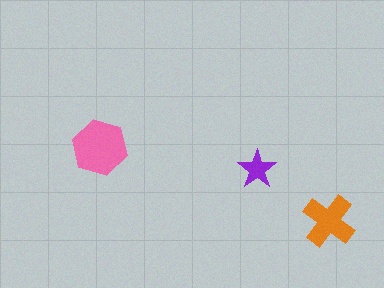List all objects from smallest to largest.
The purple star, the orange cross, the pink hexagon.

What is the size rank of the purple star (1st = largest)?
3rd.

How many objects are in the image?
There are 3 objects in the image.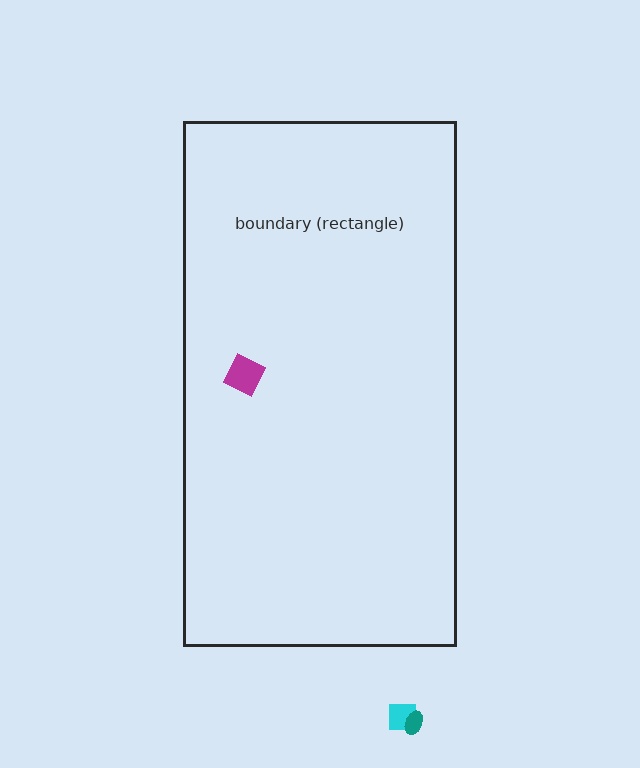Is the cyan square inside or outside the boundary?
Outside.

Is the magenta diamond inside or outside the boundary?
Inside.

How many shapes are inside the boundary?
1 inside, 2 outside.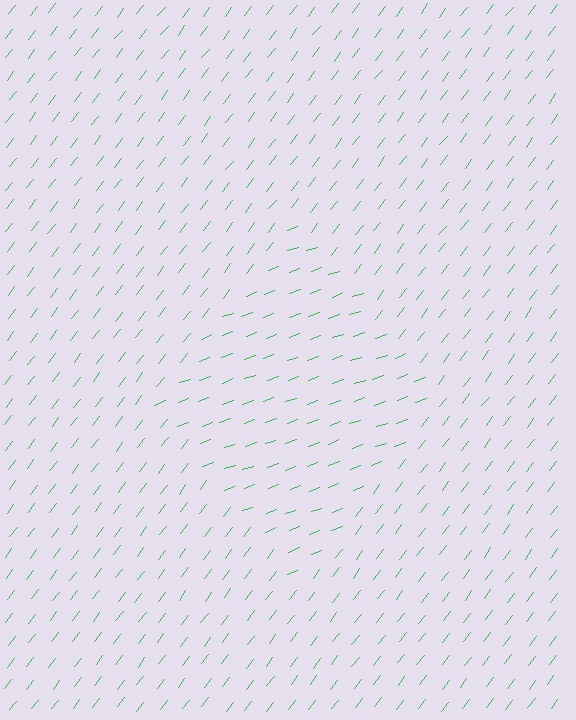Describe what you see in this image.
The image is filled with small green line segments. A diamond region in the image has lines oriented differently from the surrounding lines, creating a visible texture boundary.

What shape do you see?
I see a diamond.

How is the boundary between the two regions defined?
The boundary is defined purely by a change in line orientation (approximately 32 degrees difference). All lines are the same color and thickness.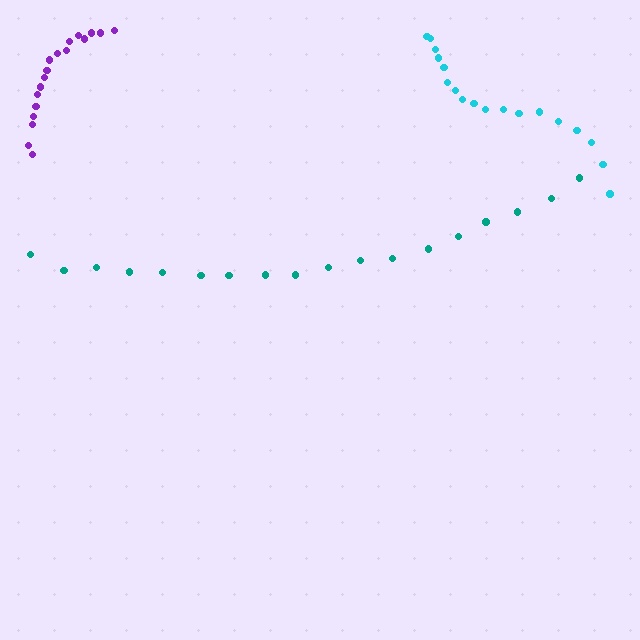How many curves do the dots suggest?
There are 3 distinct paths.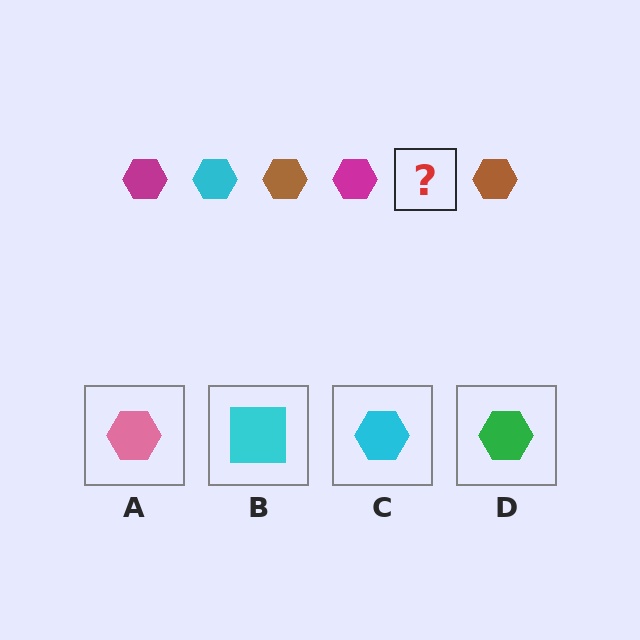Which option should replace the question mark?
Option C.